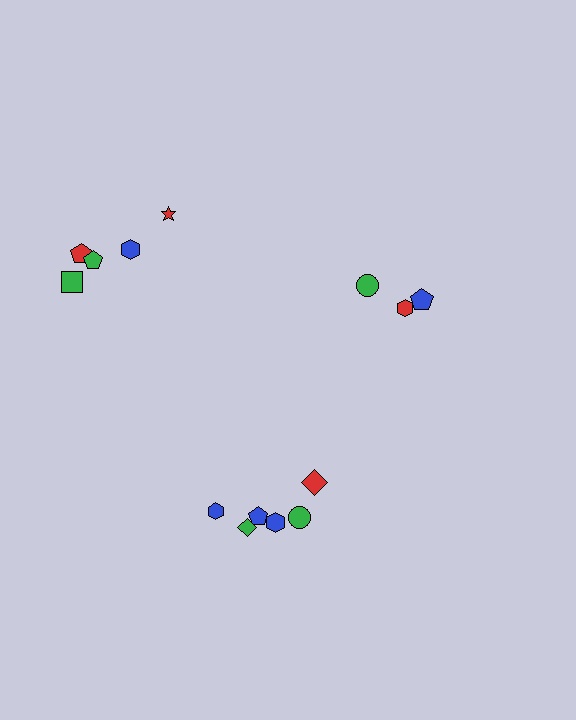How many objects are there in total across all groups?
There are 14 objects.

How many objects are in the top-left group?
There are 5 objects.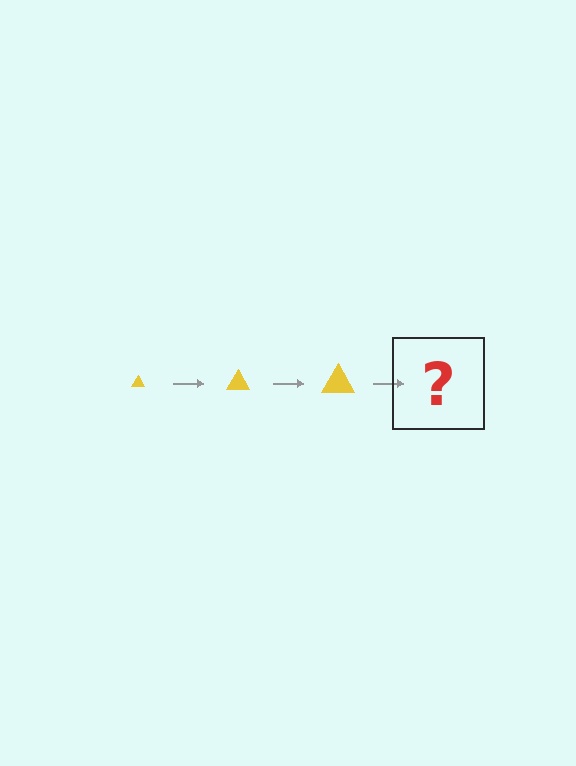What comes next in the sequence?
The next element should be a yellow triangle, larger than the previous one.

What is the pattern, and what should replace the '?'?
The pattern is that the triangle gets progressively larger each step. The '?' should be a yellow triangle, larger than the previous one.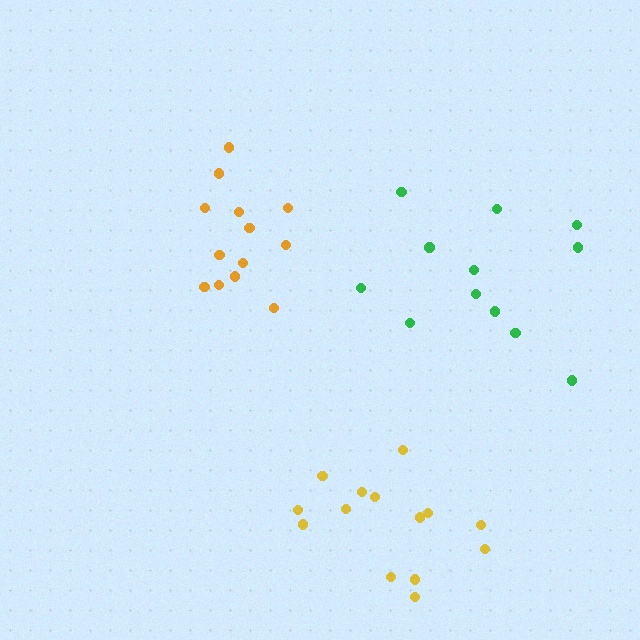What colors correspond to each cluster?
The clusters are colored: orange, green, yellow.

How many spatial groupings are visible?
There are 3 spatial groupings.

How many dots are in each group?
Group 1: 13 dots, Group 2: 12 dots, Group 3: 14 dots (39 total).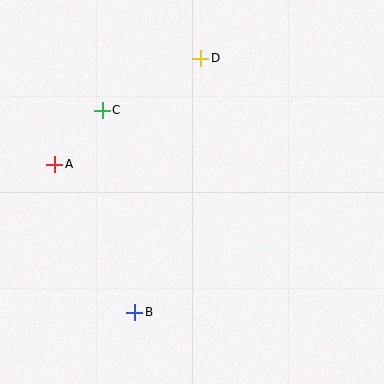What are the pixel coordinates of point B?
Point B is at (135, 312).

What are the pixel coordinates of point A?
Point A is at (55, 164).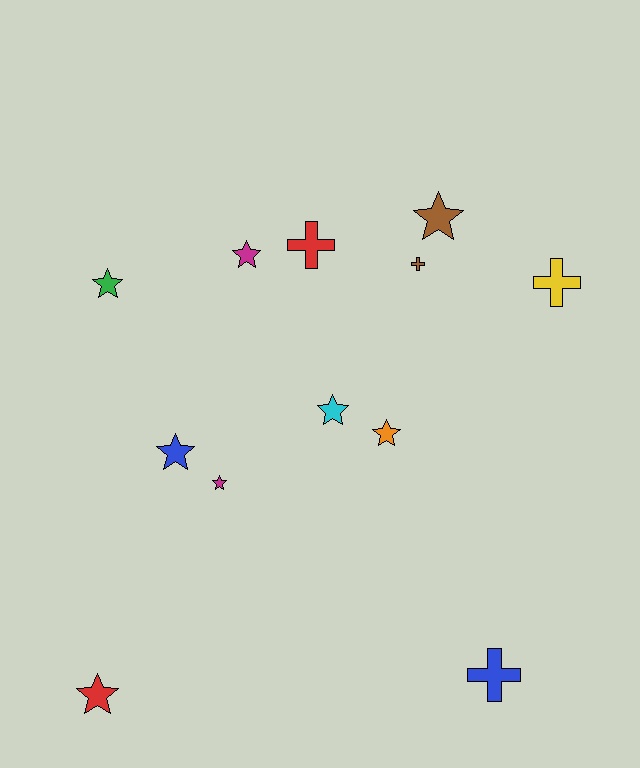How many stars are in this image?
There are 8 stars.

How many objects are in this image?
There are 12 objects.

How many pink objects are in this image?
There are no pink objects.